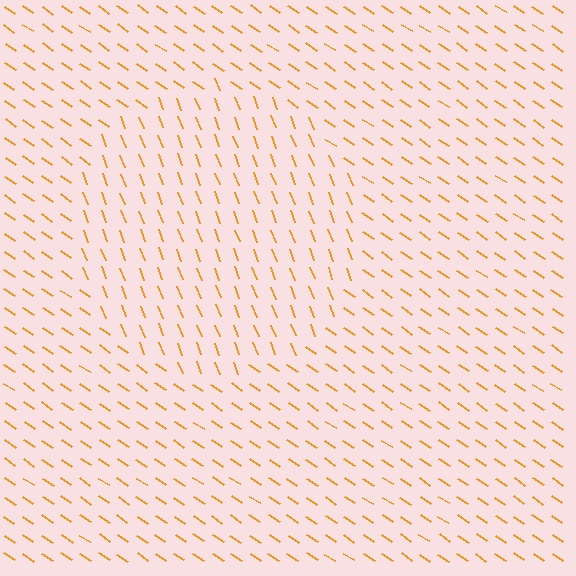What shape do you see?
I see a circle.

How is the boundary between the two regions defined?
The boundary is defined purely by a change in line orientation (approximately 35 degrees difference). All lines are the same color and thickness.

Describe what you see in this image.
The image is filled with small orange line segments. A circle region in the image has lines oriented differently from the surrounding lines, creating a visible texture boundary.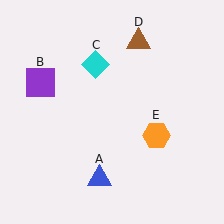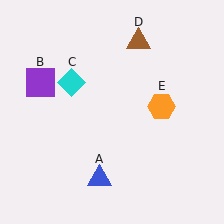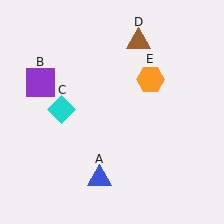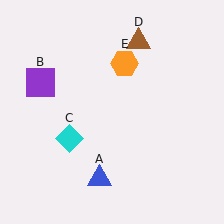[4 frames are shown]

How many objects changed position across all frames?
2 objects changed position: cyan diamond (object C), orange hexagon (object E).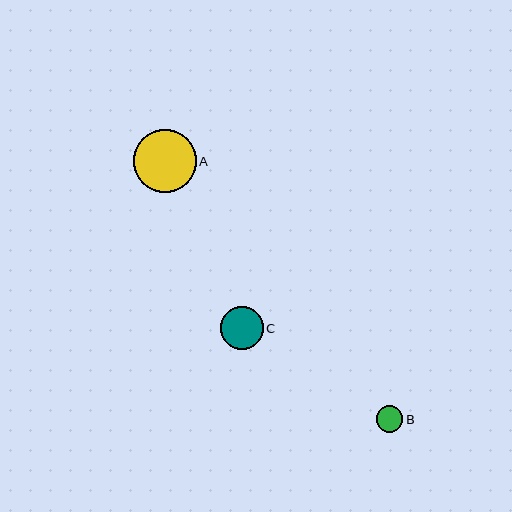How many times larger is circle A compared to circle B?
Circle A is approximately 2.3 times the size of circle B.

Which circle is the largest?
Circle A is the largest with a size of approximately 63 pixels.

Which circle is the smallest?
Circle B is the smallest with a size of approximately 27 pixels.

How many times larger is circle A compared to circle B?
Circle A is approximately 2.3 times the size of circle B.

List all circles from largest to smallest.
From largest to smallest: A, C, B.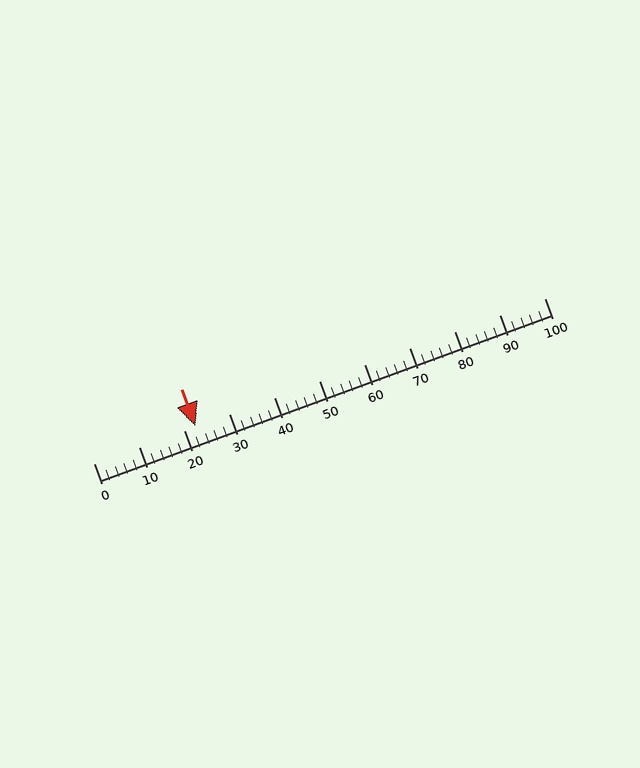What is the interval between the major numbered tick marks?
The major tick marks are spaced 10 units apart.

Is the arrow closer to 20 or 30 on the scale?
The arrow is closer to 20.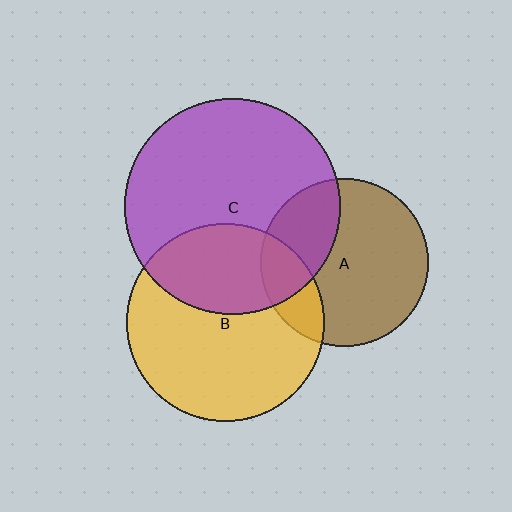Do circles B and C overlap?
Yes.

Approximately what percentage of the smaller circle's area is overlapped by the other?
Approximately 35%.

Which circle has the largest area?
Circle C (purple).